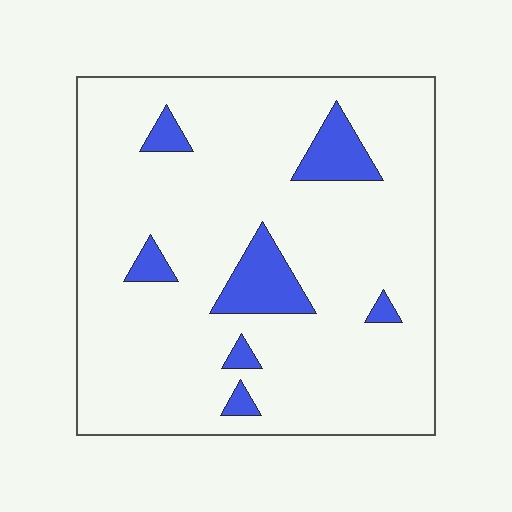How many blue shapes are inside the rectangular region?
7.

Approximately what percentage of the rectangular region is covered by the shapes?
Approximately 10%.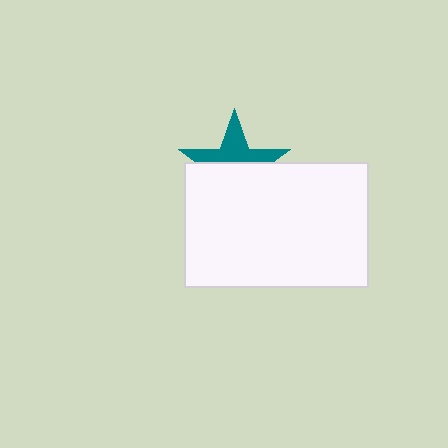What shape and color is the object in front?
The object in front is a white rectangle.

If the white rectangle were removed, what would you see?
You would see the complete teal star.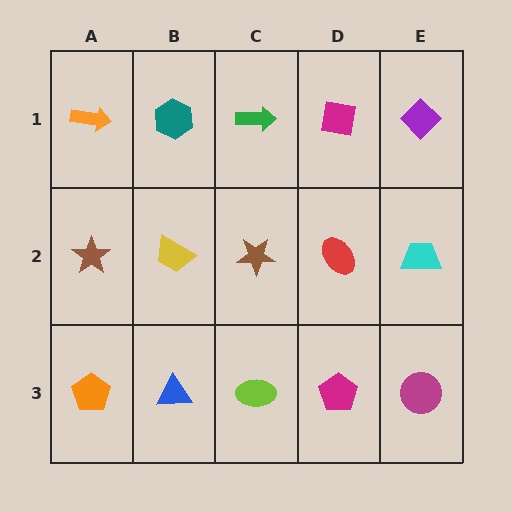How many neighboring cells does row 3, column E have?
2.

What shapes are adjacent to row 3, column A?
A brown star (row 2, column A), a blue triangle (row 3, column B).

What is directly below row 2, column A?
An orange pentagon.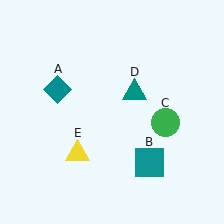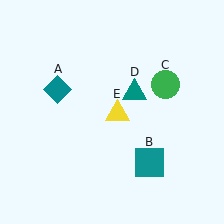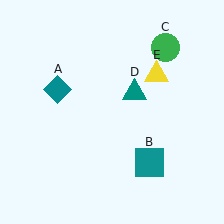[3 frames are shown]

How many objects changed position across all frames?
2 objects changed position: green circle (object C), yellow triangle (object E).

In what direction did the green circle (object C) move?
The green circle (object C) moved up.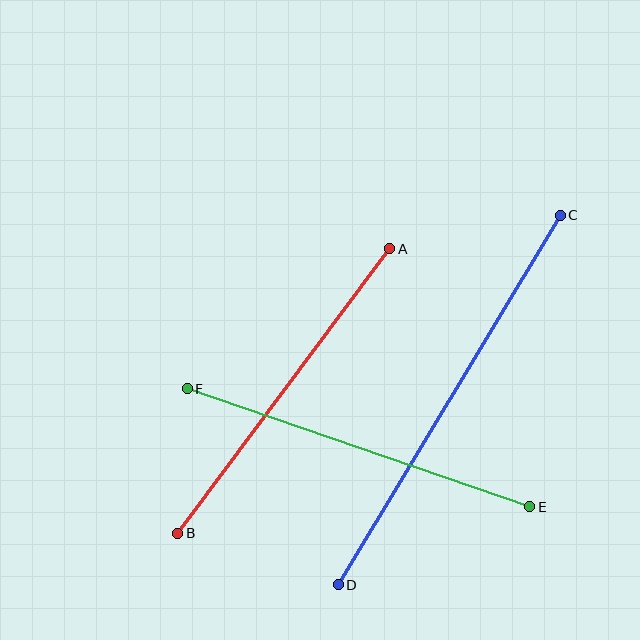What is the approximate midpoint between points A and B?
The midpoint is at approximately (284, 391) pixels.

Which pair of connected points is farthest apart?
Points C and D are farthest apart.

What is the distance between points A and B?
The distance is approximately 355 pixels.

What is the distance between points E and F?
The distance is approximately 362 pixels.